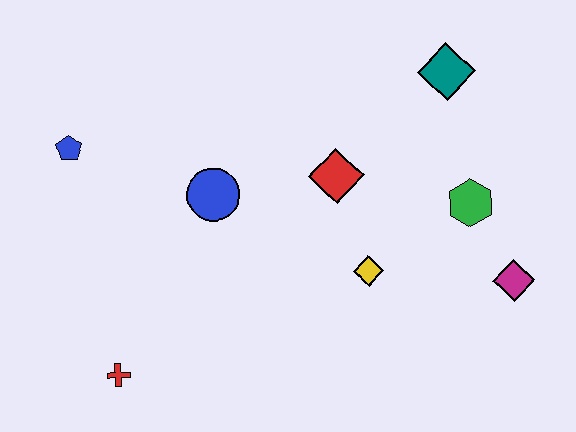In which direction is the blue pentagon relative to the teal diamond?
The blue pentagon is to the left of the teal diamond.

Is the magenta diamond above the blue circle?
No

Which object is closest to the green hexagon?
The magenta diamond is closest to the green hexagon.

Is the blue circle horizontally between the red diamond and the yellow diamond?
No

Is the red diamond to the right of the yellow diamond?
No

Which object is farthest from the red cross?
The teal diamond is farthest from the red cross.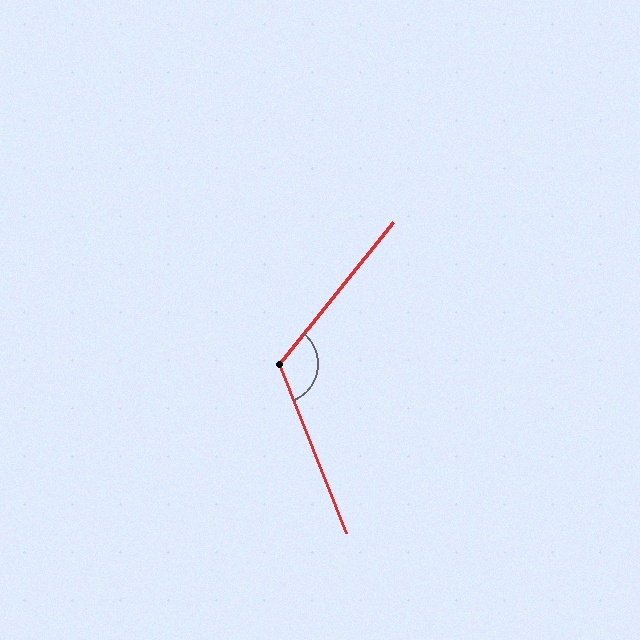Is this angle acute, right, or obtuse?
It is obtuse.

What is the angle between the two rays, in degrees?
Approximately 120 degrees.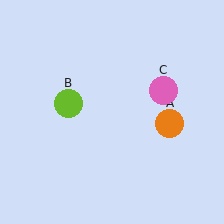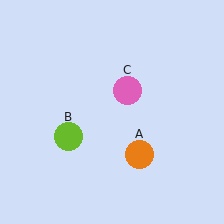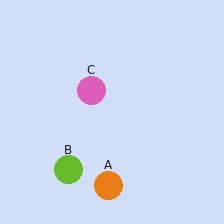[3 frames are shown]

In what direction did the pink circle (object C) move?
The pink circle (object C) moved left.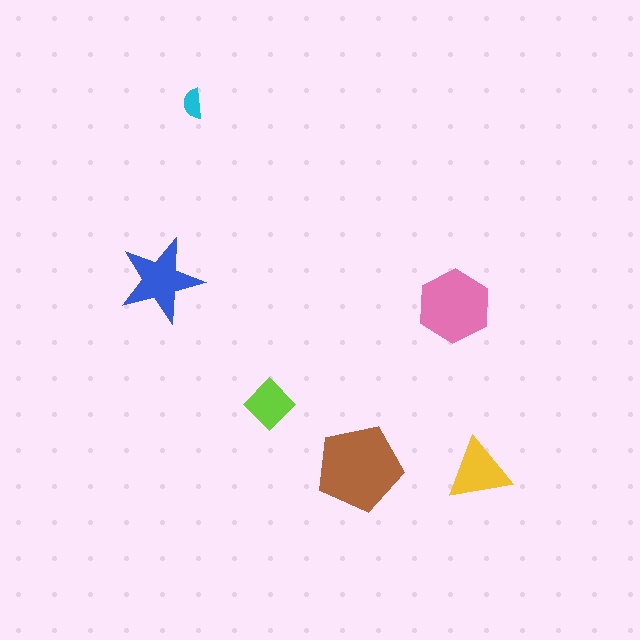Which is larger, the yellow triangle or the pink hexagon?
The pink hexagon.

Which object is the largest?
The brown pentagon.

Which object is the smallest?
The cyan semicircle.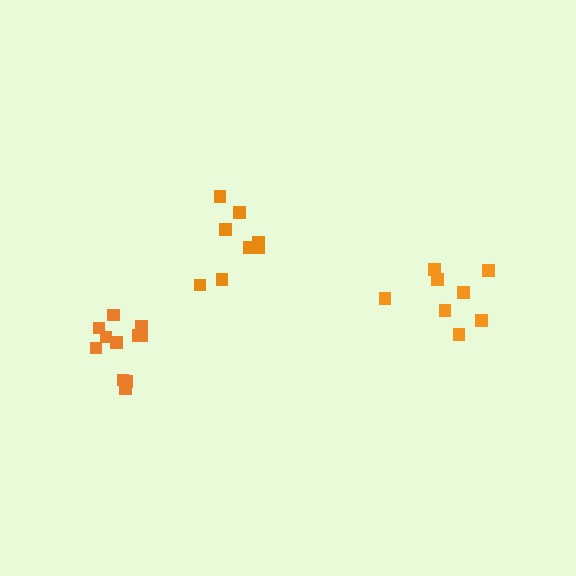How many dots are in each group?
Group 1: 8 dots, Group 2: 8 dots, Group 3: 11 dots (27 total).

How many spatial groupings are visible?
There are 3 spatial groupings.